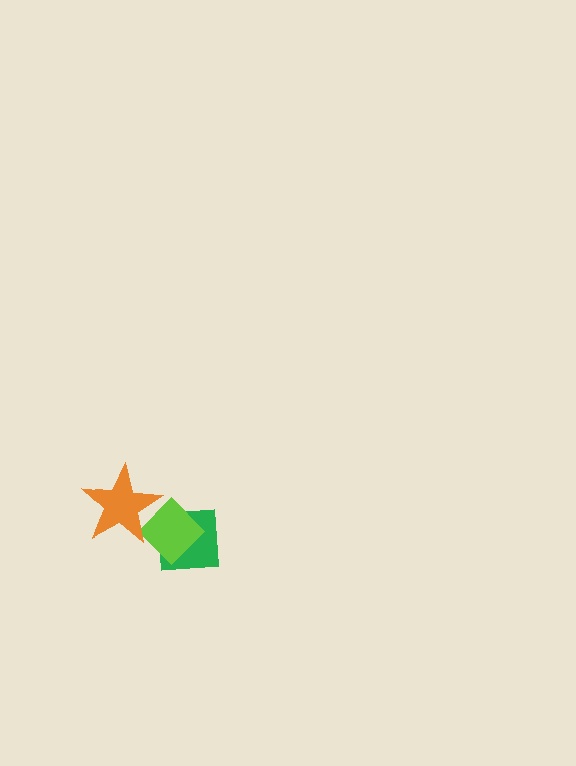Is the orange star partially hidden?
No, no other shape covers it.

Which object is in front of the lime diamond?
The orange star is in front of the lime diamond.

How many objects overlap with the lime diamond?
2 objects overlap with the lime diamond.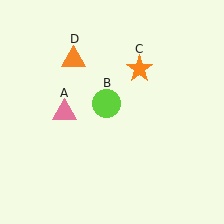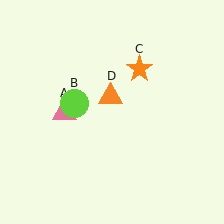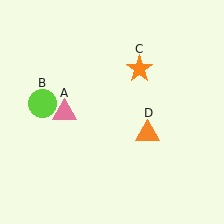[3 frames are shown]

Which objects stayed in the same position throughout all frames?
Pink triangle (object A) and orange star (object C) remained stationary.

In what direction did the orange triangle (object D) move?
The orange triangle (object D) moved down and to the right.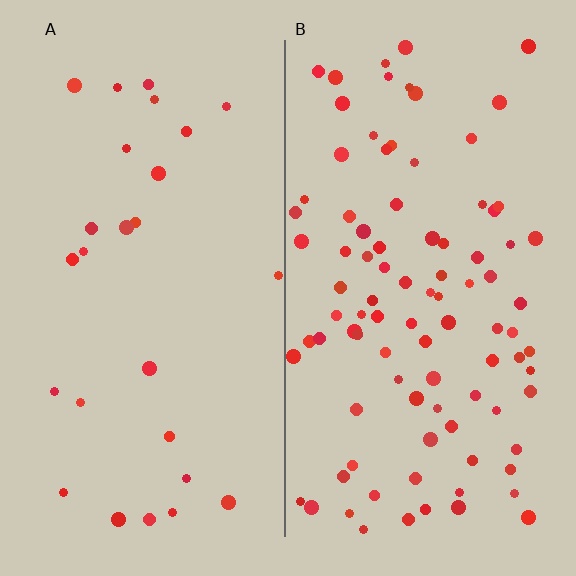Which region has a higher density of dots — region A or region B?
B (the right).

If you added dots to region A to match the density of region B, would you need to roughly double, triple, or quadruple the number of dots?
Approximately quadruple.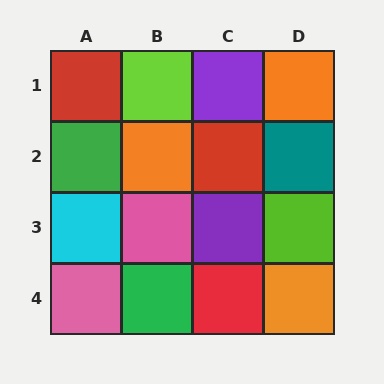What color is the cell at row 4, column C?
Red.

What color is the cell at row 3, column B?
Pink.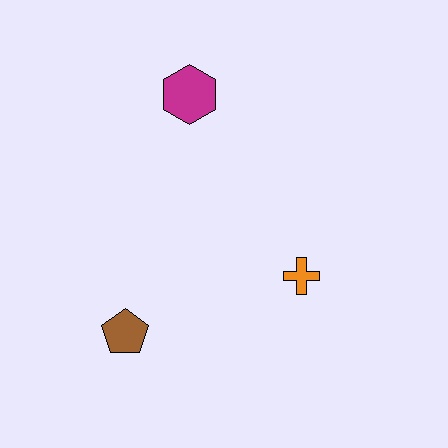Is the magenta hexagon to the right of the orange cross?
No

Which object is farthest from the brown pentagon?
The magenta hexagon is farthest from the brown pentagon.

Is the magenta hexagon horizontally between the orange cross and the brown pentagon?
Yes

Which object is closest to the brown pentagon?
The orange cross is closest to the brown pentagon.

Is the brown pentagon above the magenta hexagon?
No